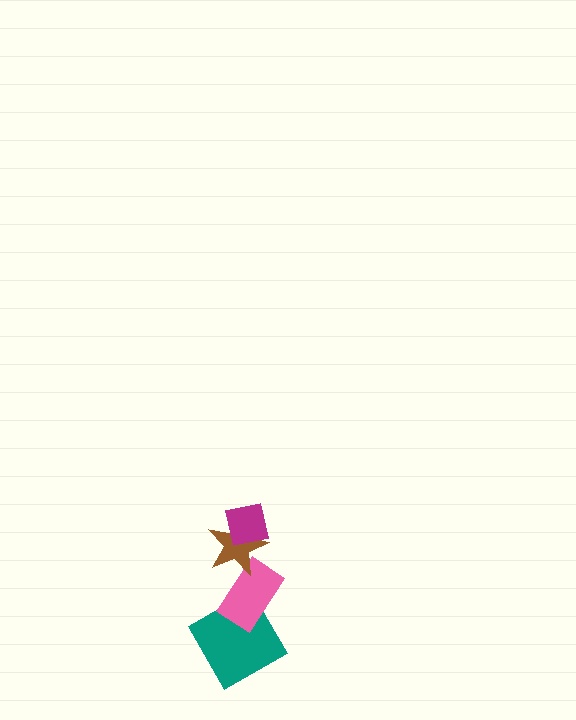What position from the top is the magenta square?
The magenta square is 1st from the top.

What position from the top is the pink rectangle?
The pink rectangle is 3rd from the top.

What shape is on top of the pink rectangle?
The brown star is on top of the pink rectangle.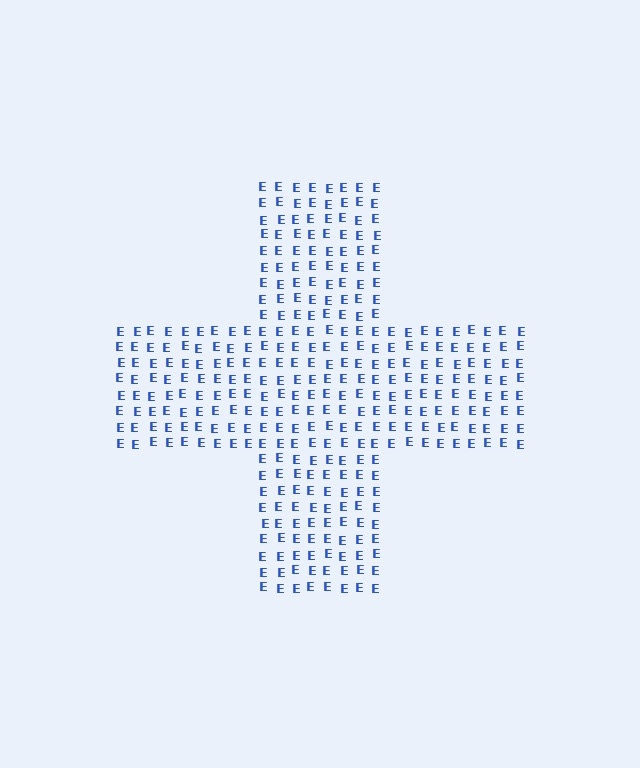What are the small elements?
The small elements are letter E's.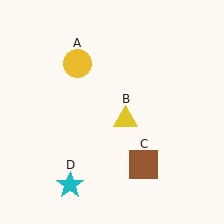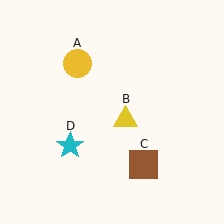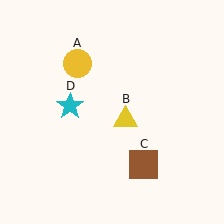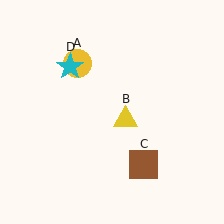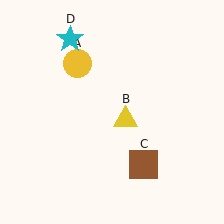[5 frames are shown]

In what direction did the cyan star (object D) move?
The cyan star (object D) moved up.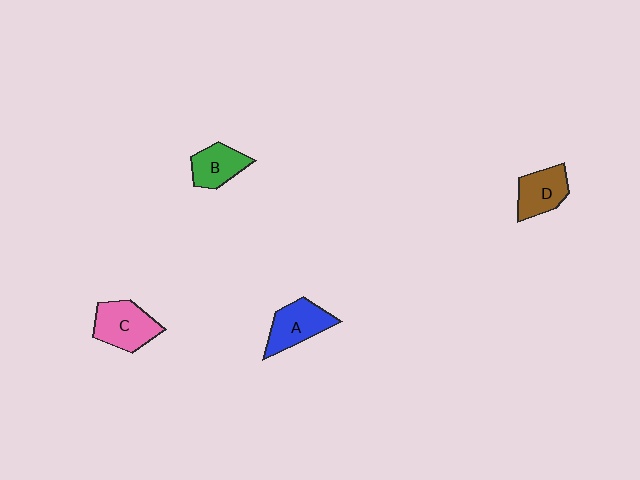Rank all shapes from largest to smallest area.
From largest to smallest: C (pink), A (blue), D (brown), B (green).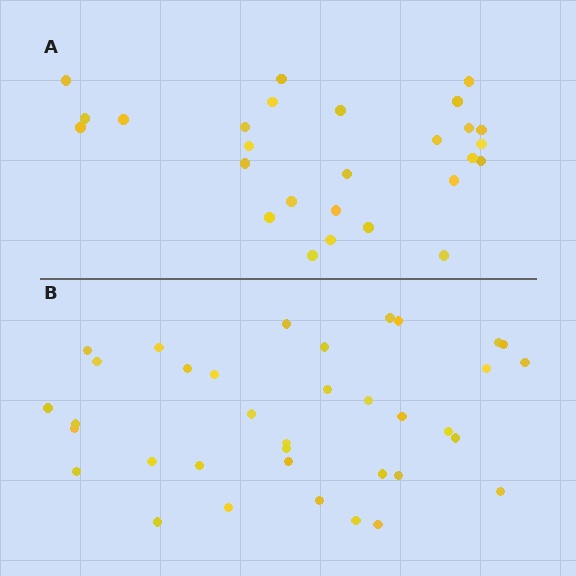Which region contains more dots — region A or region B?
Region B (the bottom region) has more dots.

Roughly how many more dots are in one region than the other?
Region B has roughly 8 or so more dots than region A.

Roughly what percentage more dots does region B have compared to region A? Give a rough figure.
About 35% more.